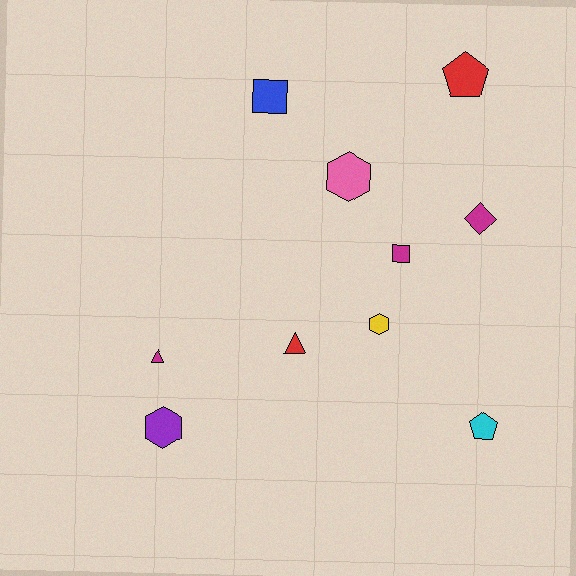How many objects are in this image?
There are 10 objects.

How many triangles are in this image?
There are 2 triangles.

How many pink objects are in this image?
There is 1 pink object.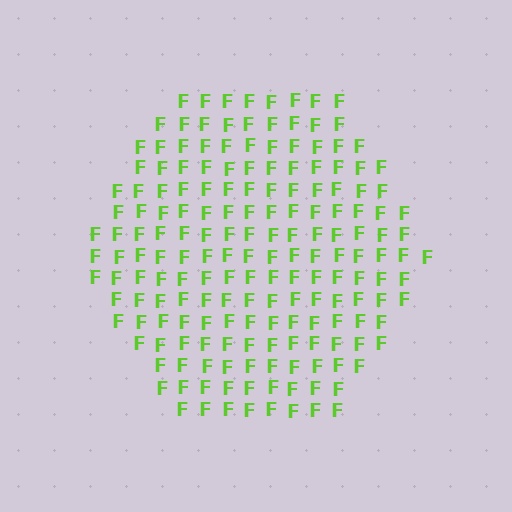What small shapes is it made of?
It is made of small letter F's.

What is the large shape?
The large shape is a hexagon.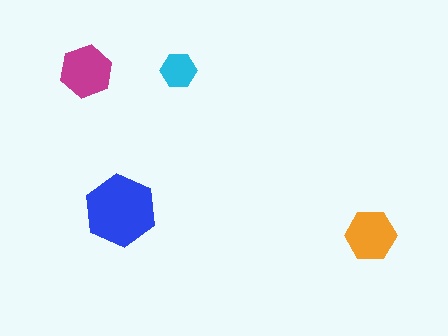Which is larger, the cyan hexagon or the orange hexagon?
The orange one.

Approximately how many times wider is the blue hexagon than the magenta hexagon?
About 1.5 times wider.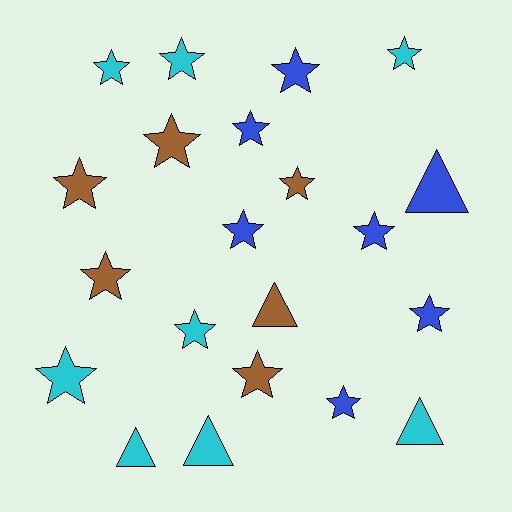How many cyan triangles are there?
There are 3 cyan triangles.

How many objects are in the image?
There are 21 objects.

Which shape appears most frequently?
Star, with 16 objects.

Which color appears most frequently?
Cyan, with 8 objects.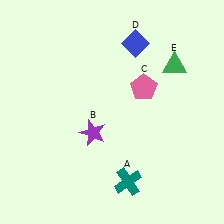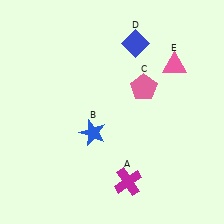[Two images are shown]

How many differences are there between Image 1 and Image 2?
There are 3 differences between the two images.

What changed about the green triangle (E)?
In Image 1, E is green. In Image 2, it changed to pink.